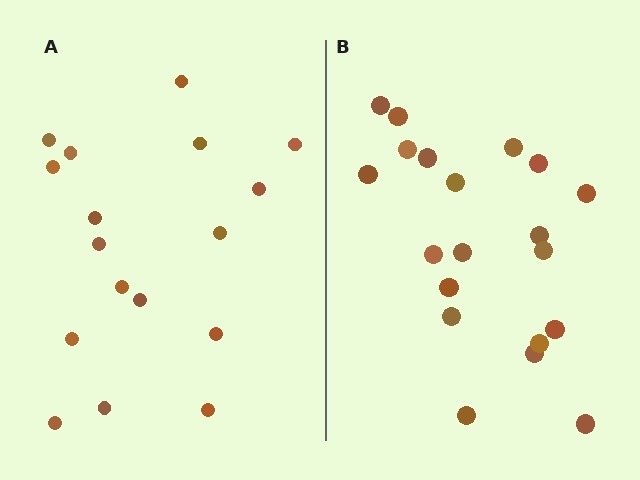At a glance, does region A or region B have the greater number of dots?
Region B (the right region) has more dots.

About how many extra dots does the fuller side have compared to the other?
Region B has just a few more — roughly 2 or 3 more dots than region A.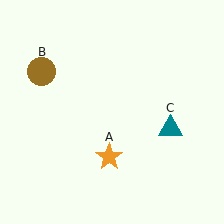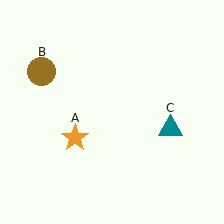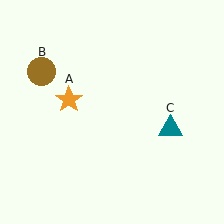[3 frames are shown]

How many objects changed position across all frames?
1 object changed position: orange star (object A).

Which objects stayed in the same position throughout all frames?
Brown circle (object B) and teal triangle (object C) remained stationary.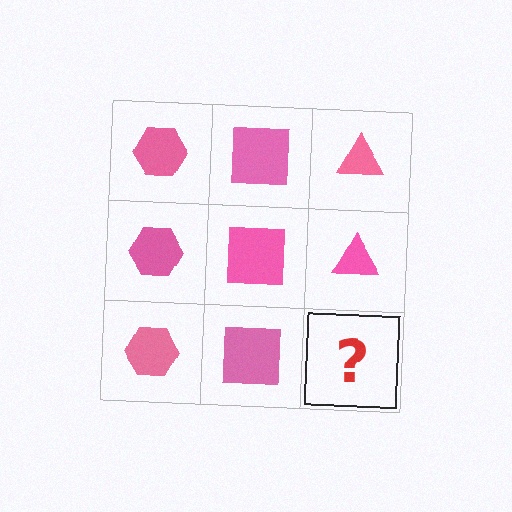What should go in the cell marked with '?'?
The missing cell should contain a pink triangle.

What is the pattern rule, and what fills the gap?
The rule is that each column has a consistent shape. The gap should be filled with a pink triangle.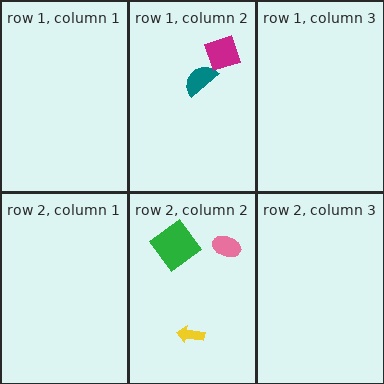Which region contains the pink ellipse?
The row 2, column 2 region.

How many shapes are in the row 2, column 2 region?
3.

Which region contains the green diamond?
The row 2, column 2 region.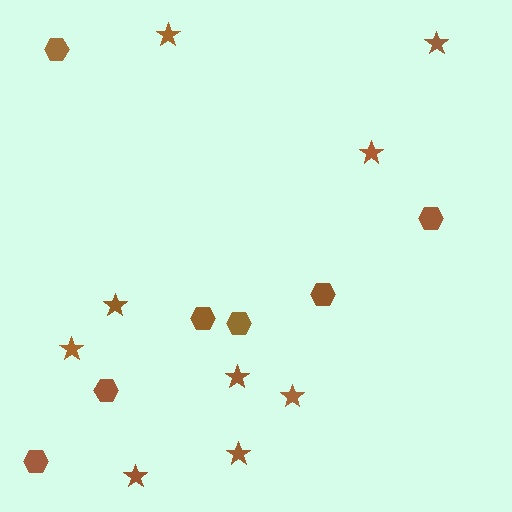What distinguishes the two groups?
There are 2 groups: one group of hexagons (7) and one group of stars (9).